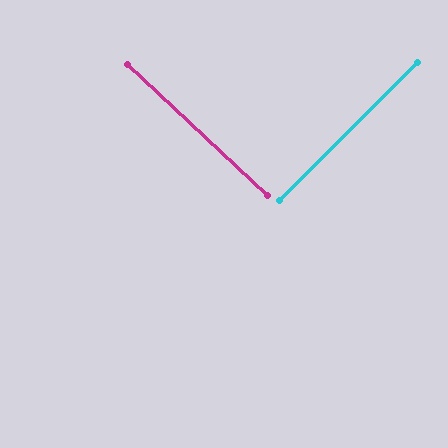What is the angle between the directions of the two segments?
Approximately 88 degrees.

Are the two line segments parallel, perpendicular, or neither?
Perpendicular — they meet at approximately 88°.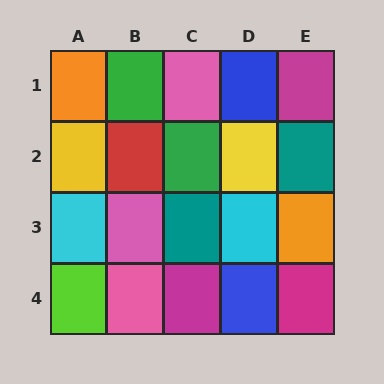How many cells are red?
1 cell is red.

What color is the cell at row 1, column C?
Pink.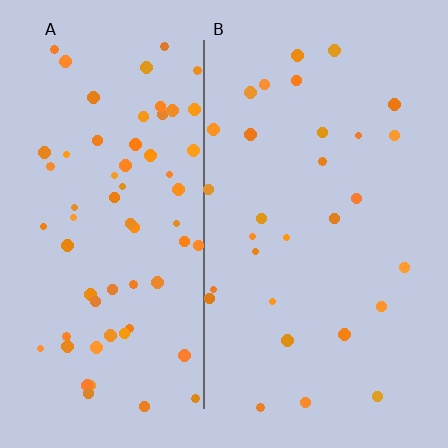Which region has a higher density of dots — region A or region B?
A (the left).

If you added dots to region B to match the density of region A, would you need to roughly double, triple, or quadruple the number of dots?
Approximately double.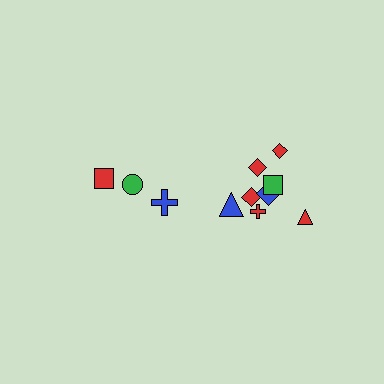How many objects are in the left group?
There are 3 objects.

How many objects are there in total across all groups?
There are 11 objects.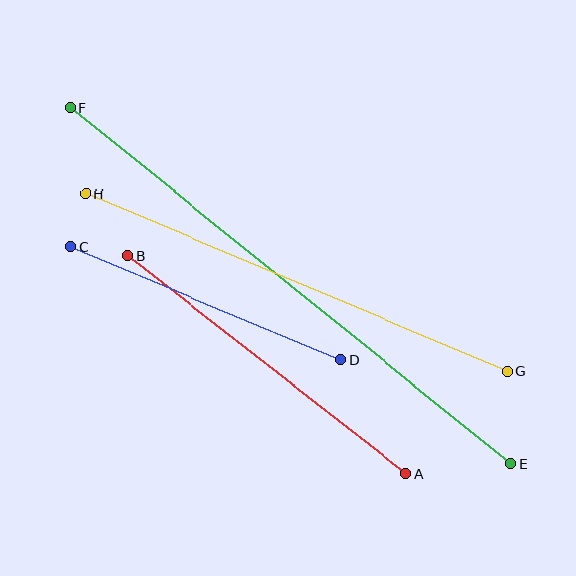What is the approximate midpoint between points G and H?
The midpoint is at approximately (296, 283) pixels.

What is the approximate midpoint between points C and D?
The midpoint is at approximately (206, 303) pixels.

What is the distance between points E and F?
The distance is approximately 566 pixels.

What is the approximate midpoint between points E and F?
The midpoint is at approximately (291, 286) pixels.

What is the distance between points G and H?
The distance is approximately 457 pixels.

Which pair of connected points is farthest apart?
Points E and F are farthest apart.